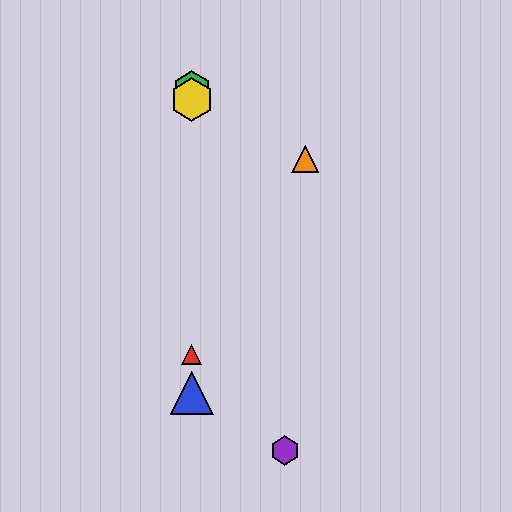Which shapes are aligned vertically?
The red triangle, the blue triangle, the green hexagon, the yellow hexagon are aligned vertically.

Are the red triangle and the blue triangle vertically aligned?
Yes, both are at x≈192.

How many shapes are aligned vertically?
4 shapes (the red triangle, the blue triangle, the green hexagon, the yellow hexagon) are aligned vertically.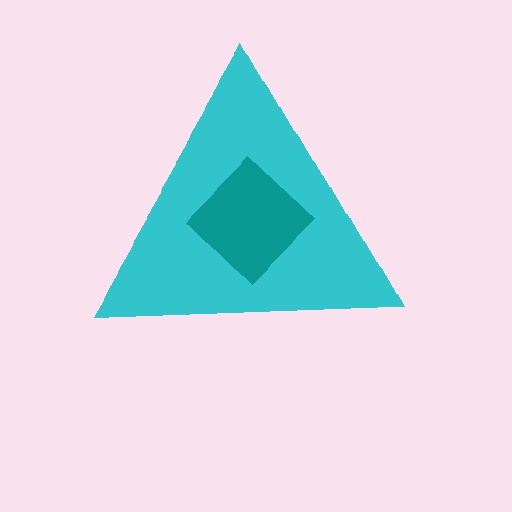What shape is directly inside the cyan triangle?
The teal diamond.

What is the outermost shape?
The cyan triangle.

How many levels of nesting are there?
2.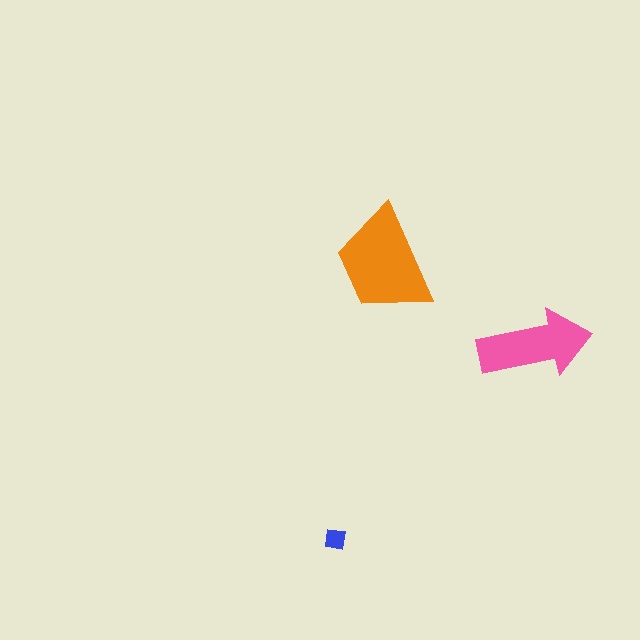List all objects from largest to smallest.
The orange trapezoid, the pink arrow, the blue square.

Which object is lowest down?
The blue square is bottommost.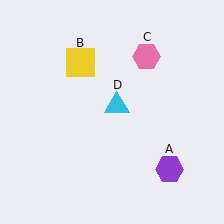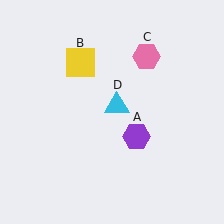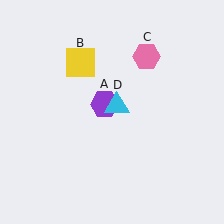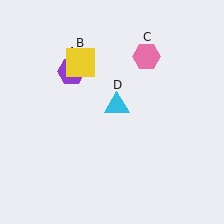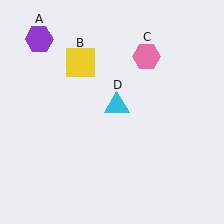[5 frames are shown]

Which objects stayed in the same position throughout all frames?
Yellow square (object B) and pink hexagon (object C) and cyan triangle (object D) remained stationary.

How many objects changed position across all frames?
1 object changed position: purple hexagon (object A).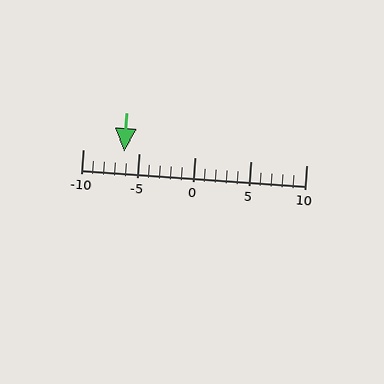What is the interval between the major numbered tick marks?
The major tick marks are spaced 5 units apart.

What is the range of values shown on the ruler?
The ruler shows values from -10 to 10.